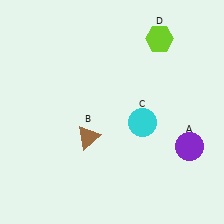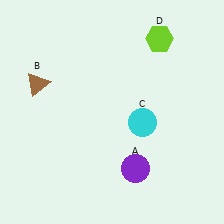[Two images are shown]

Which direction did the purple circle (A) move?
The purple circle (A) moved left.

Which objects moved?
The objects that moved are: the purple circle (A), the brown triangle (B).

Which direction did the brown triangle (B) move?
The brown triangle (B) moved up.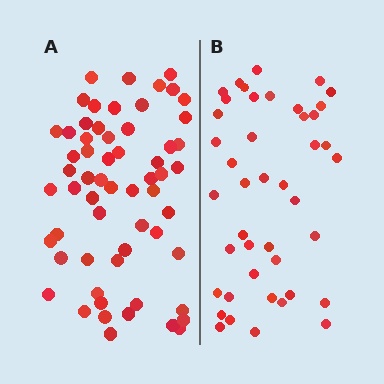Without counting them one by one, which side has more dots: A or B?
Region A (the left region) has more dots.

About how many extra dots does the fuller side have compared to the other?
Region A has approximately 15 more dots than region B.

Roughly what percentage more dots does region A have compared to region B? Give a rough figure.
About 40% more.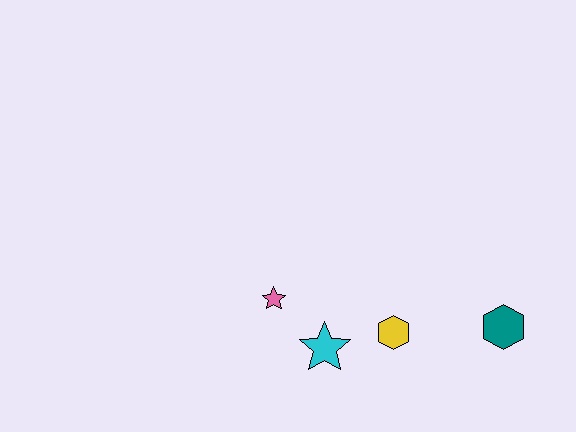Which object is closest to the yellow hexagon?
The cyan star is closest to the yellow hexagon.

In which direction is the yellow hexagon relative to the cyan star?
The yellow hexagon is to the right of the cyan star.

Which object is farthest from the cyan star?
The teal hexagon is farthest from the cyan star.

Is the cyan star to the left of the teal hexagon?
Yes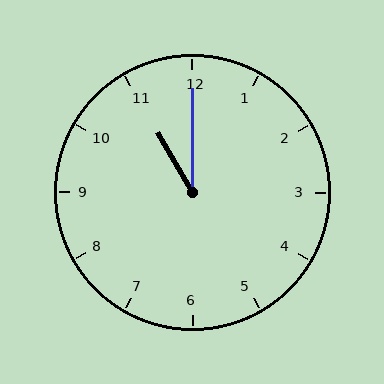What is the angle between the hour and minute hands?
Approximately 30 degrees.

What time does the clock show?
11:00.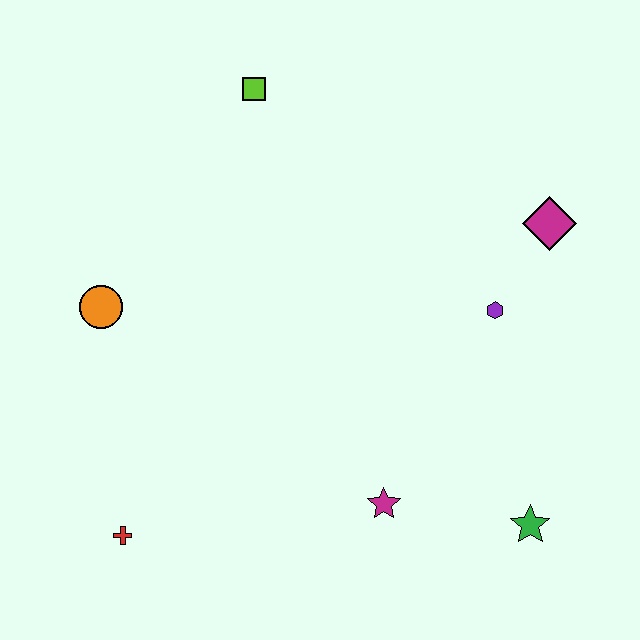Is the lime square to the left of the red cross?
No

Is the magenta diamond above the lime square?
No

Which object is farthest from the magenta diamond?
The red cross is farthest from the magenta diamond.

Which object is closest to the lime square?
The orange circle is closest to the lime square.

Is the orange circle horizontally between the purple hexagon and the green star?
No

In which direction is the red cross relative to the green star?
The red cross is to the left of the green star.